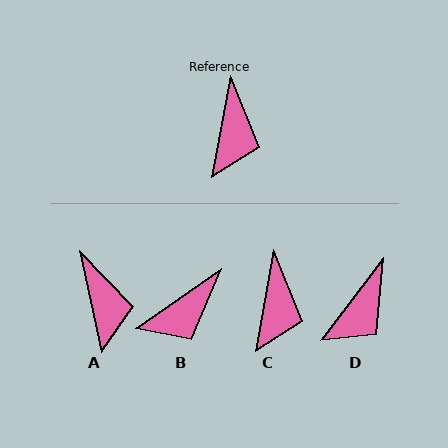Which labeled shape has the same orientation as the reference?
C.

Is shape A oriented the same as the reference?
No, it is off by about 22 degrees.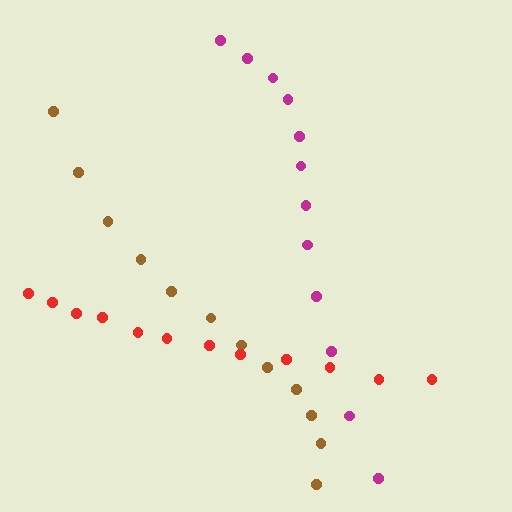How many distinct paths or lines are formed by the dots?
There are 3 distinct paths.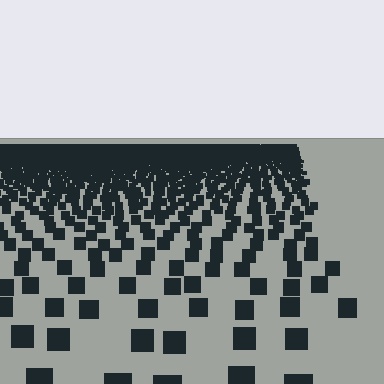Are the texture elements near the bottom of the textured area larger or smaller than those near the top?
Larger. Near the bottom, elements are closer to the viewer and appear at a bigger on-screen size.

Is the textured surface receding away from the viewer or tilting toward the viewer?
The surface is receding away from the viewer. Texture elements get smaller and denser toward the top.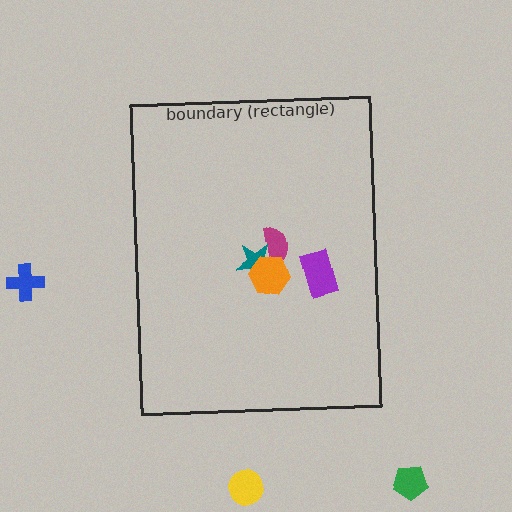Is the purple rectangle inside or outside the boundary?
Inside.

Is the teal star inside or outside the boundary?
Inside.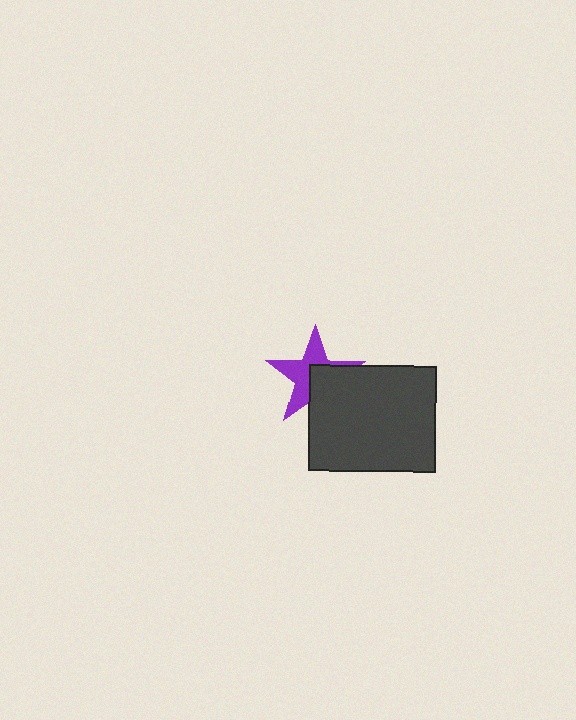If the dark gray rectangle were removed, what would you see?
You would see the complete purple star.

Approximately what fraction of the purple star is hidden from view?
Roughly 44% of the purple star is hidden behind the dark gray rectangle.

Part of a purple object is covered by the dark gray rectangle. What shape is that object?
It is a star.